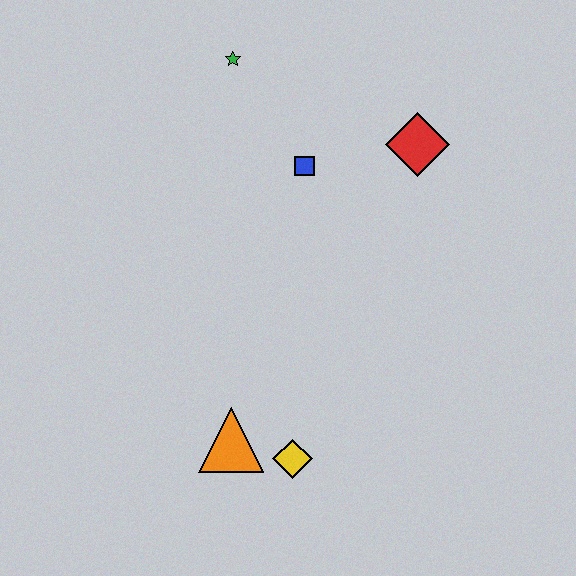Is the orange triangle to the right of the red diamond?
No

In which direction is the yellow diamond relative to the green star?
The yellow diamond is below the green star.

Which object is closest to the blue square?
The red diamond is closest to the blue square.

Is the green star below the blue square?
No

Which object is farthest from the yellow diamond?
The green star is farthest from the yellow diamond.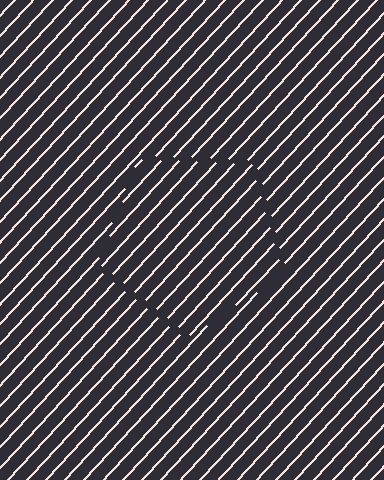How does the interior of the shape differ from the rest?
The interior of the shape contains the same grating, shifted by half a period — the contour is defined by the phase discontinuity where line-ends from the inner and outer gratings abut.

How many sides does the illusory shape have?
5 sides — the line-ends trace a pentagon.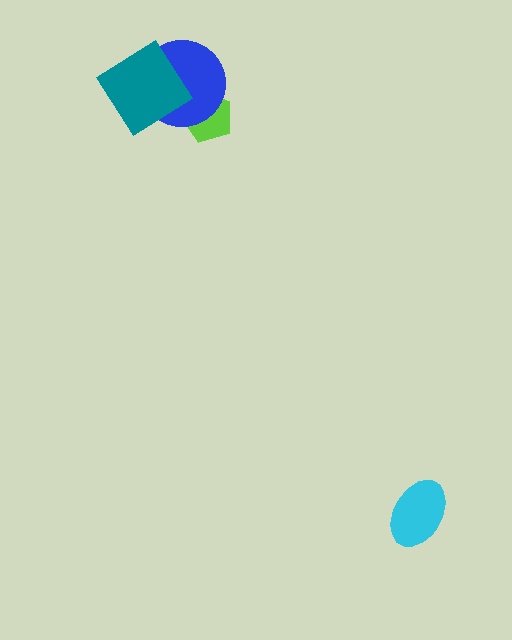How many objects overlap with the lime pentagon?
1 object overlaps with the lime pentagon.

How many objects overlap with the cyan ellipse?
0 objects overlap with the cyan ellipse.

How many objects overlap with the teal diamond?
1 object overlaps with the teal diamond.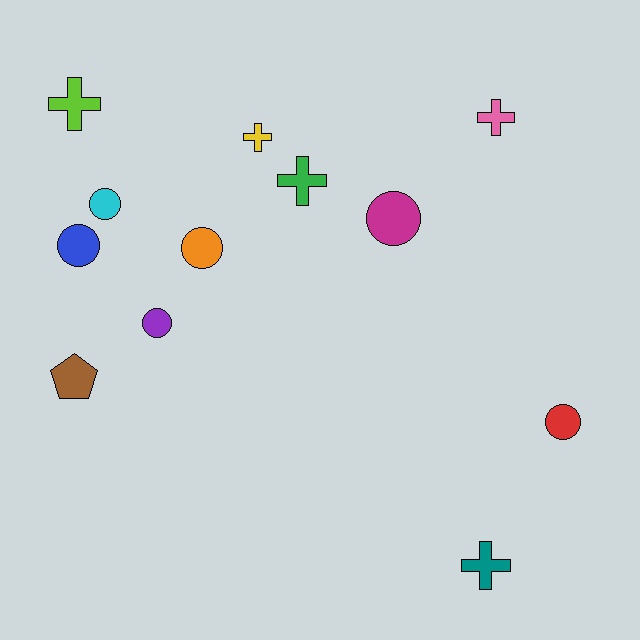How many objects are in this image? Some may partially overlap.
There are 12 objects.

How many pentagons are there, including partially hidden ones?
There is 1 pentagon.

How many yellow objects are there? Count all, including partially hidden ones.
There is 1 yellow object.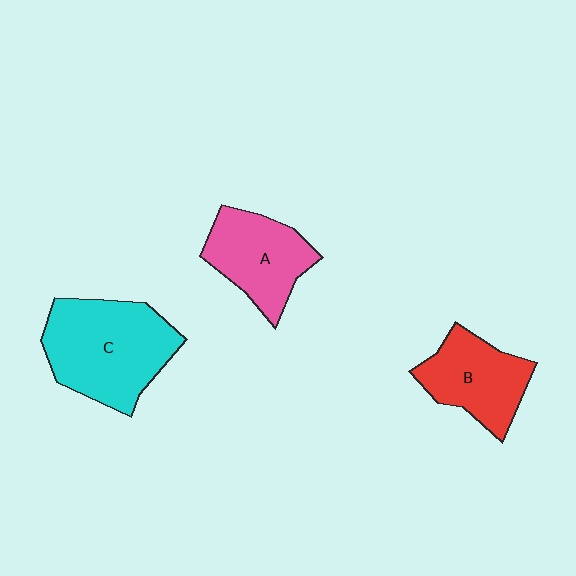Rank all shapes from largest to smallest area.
From largest to smallest: C (cyan), A (pink), B (red).